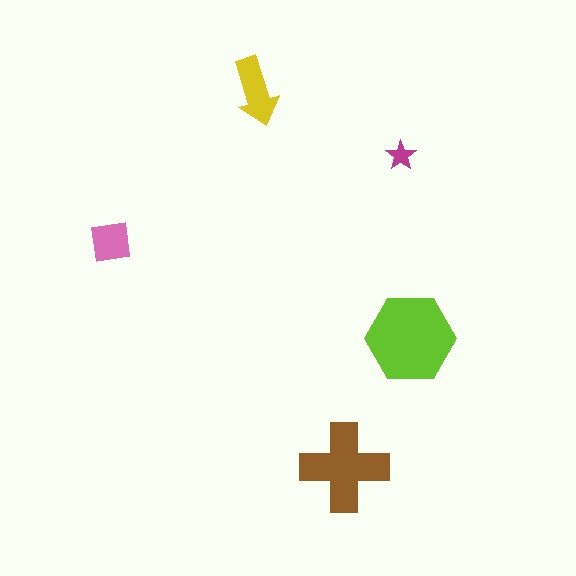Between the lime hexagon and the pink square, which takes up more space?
The lime hexagon.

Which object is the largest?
The lime hexagon.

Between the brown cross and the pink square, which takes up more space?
The brown cross.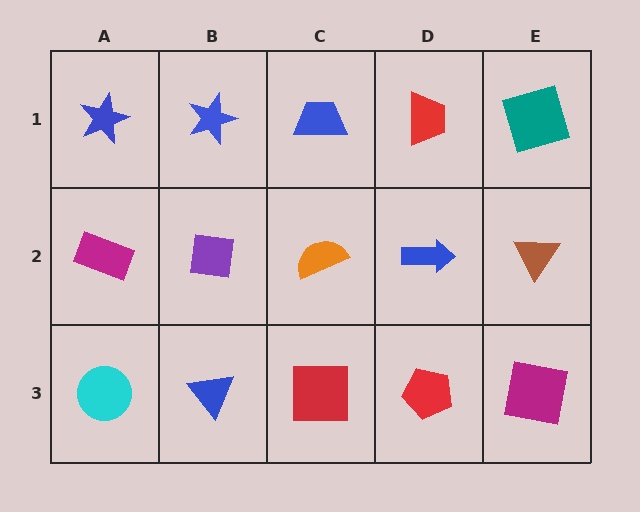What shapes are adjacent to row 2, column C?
A blue trapezoid (row 1, column C), a red square (row 3, column C), a purple square (row 2, column B), a blue arrow (row 2, column D).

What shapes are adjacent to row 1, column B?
A purple square (row 2, column B), a blue star (row 1, column A), a blue trapezoid (row 1, column C).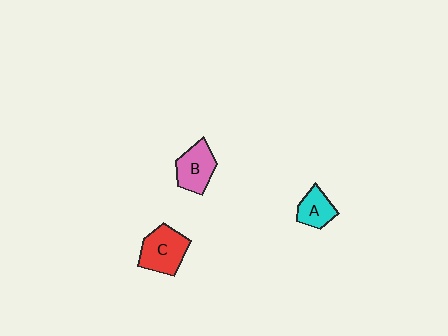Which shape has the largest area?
Shape C (red).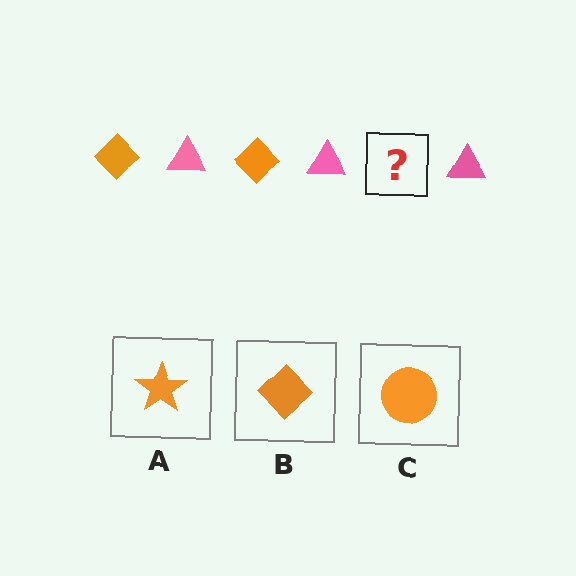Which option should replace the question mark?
Option B.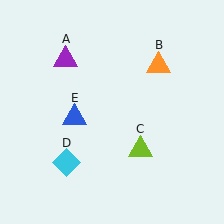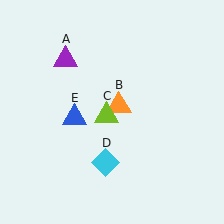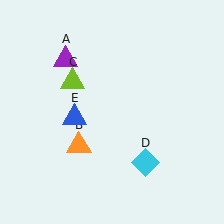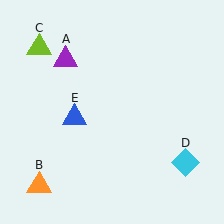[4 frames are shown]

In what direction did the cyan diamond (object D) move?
The cyan diamond (object D) moved right.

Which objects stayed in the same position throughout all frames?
Purple triangle (object A) and blue triangle (object E) remained stationary.